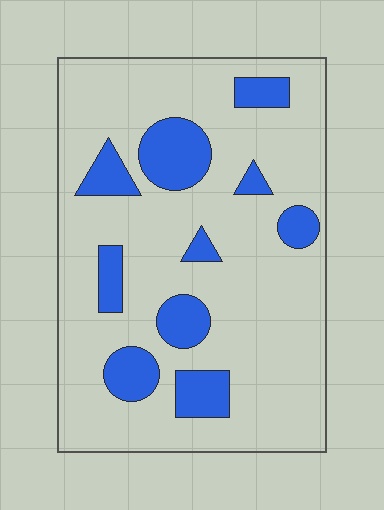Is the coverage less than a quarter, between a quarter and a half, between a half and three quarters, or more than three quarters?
Less than a quarter.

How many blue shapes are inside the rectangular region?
10.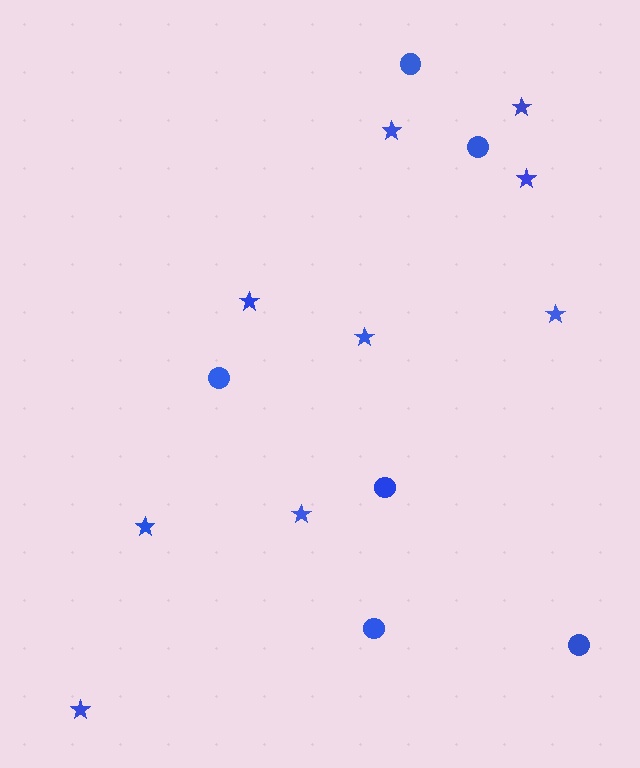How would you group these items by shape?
There are 2 groups: one group of circles (6) and one group of stars (9).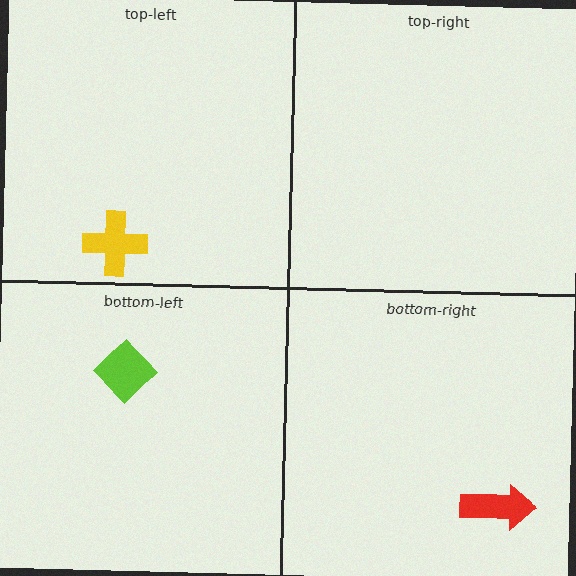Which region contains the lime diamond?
The bottom-left region.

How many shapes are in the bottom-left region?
1.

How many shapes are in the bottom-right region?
1.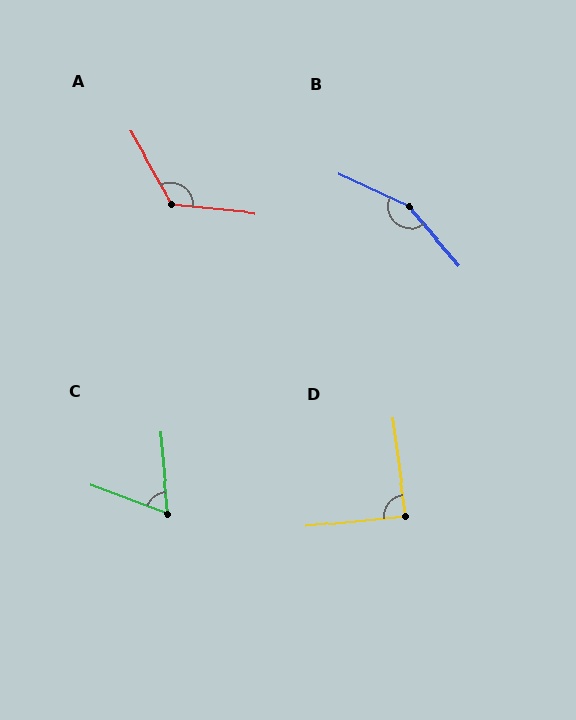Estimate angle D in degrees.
Approximately 88 degrees.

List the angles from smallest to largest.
C (64°), D (88°), A (125°), B (156°).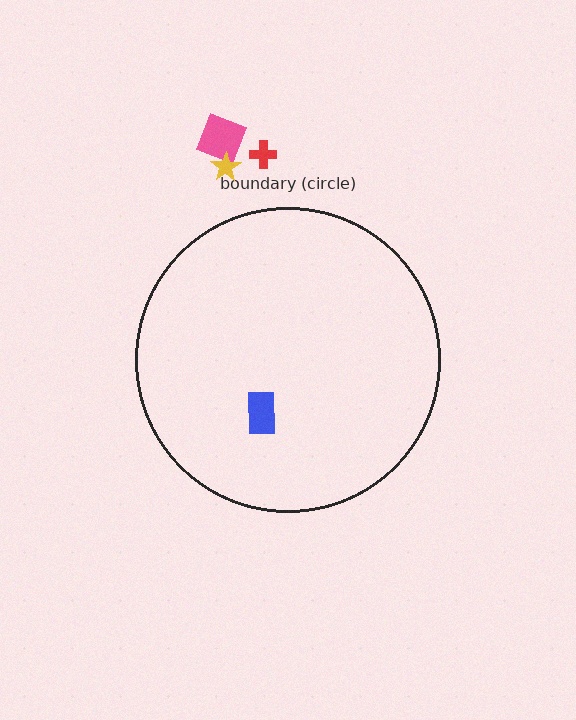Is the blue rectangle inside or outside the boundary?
Inside.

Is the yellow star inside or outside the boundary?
Outside.